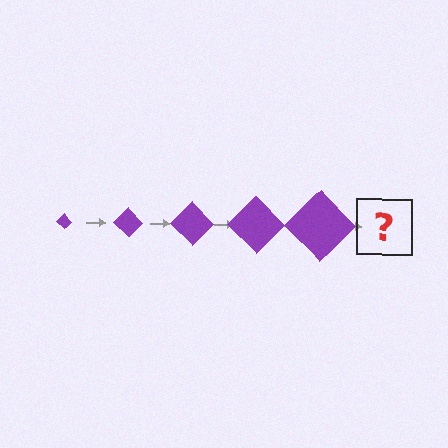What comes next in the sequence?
The next element should be a purple diamond, larger than the previous one.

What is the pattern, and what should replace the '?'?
The pattern is that the diamond gets progressively larger each step. The '?' should be a purple diamond, larger than the previous one.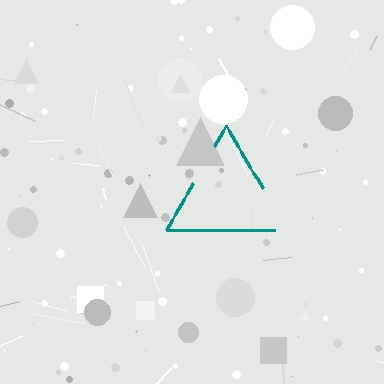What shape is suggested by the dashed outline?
The dashed outline suggests a triangle.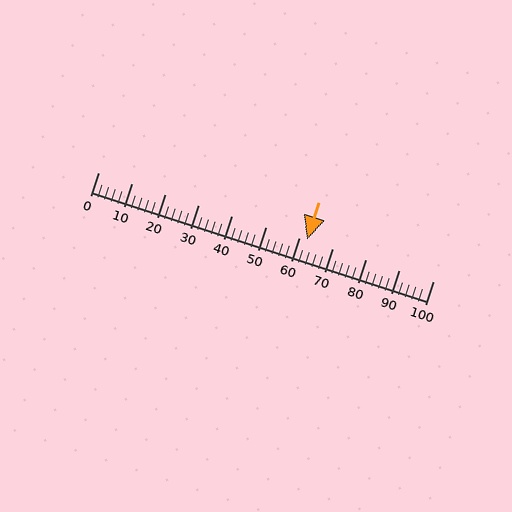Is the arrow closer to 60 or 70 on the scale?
The arrow is closer to 60.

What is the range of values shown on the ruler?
The ruler shows values from 0 to 100.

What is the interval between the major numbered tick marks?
The major tick marks are spaced 10 units apart.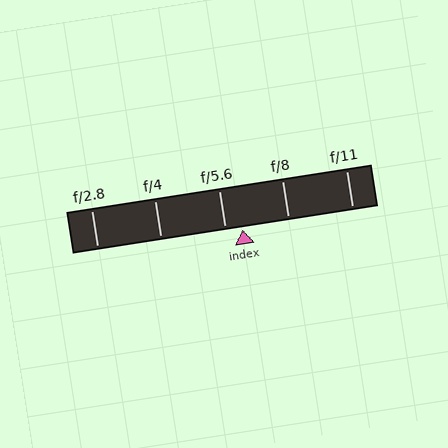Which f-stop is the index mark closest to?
The index mark is closest to f/5.6.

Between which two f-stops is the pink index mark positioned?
The index mark is between f/5.6 and f/8.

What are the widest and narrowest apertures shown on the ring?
The widest aperture shown is f/2.8 and the narrowest is f/11.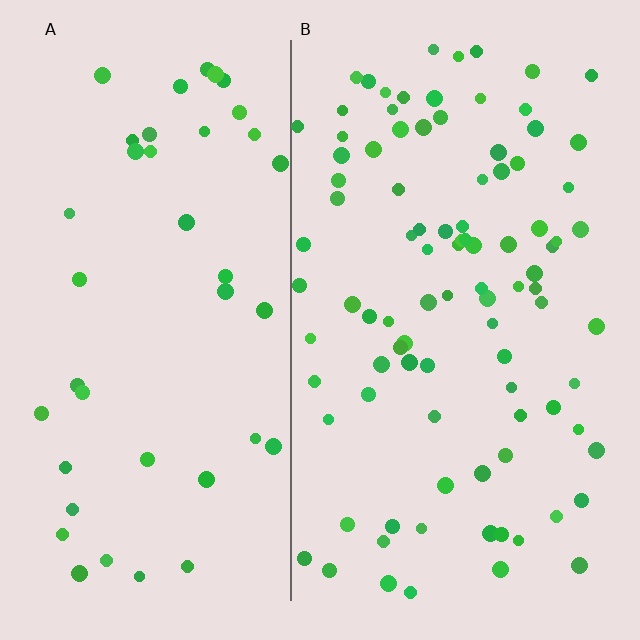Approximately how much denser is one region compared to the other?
Approximately 2.3× — region B over region A.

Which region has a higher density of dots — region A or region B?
B (the right).